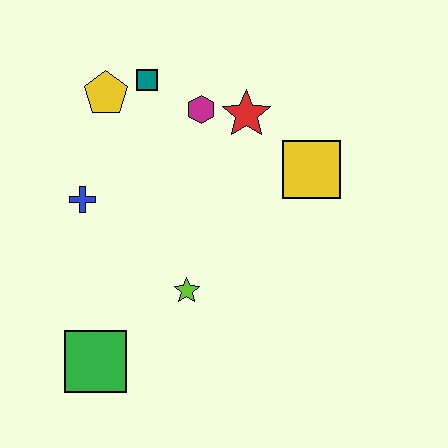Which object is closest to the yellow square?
The red star is closest to the yellow square.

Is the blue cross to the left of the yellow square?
Yes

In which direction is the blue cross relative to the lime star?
The blue cross is to the left of the lime star.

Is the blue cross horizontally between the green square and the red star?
No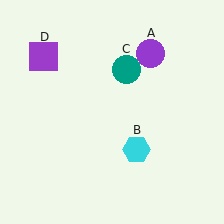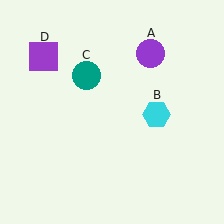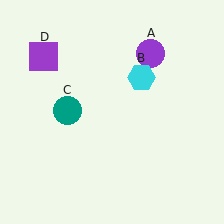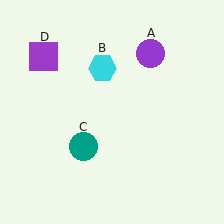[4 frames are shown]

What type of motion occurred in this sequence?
The cyan hexagon (object B), teal circle (object C) rotated counterclockwise around the center of the scene.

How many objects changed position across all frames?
2 objects changed position: cyan hexagon (object B), teal circle (object C).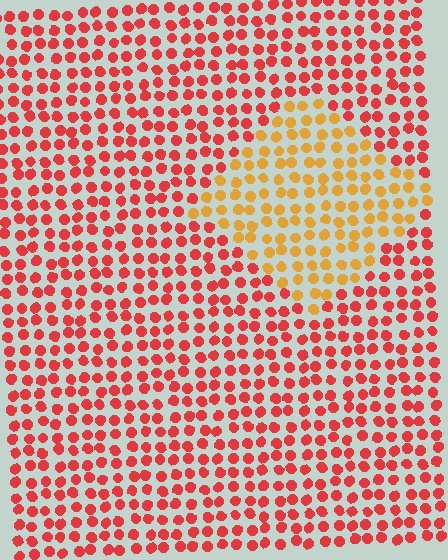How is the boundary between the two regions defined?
The boundary is defined purely by a slight shift in hue (about 41 degrees). Spacing, size, and orientation are identical on both sides.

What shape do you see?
I see a diamond.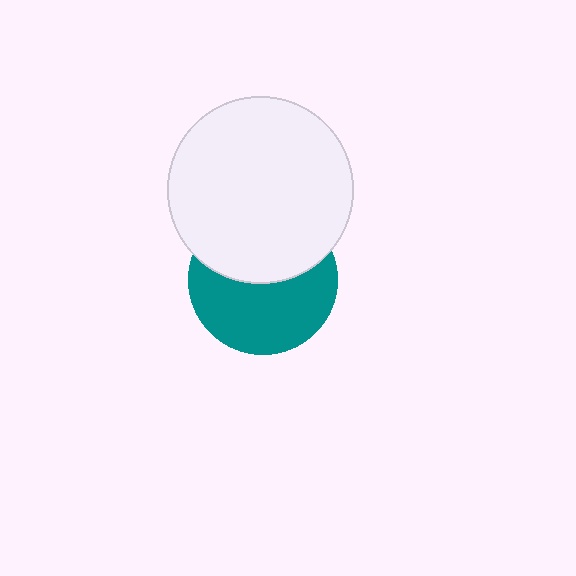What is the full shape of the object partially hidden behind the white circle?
The partially hidden object is a teal circle.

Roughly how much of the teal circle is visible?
About half of it is visible (roughly 56%).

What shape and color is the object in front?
The object in front is a white circle.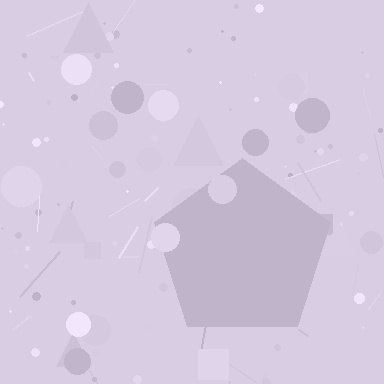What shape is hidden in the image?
A pentagon is hidden in the image.